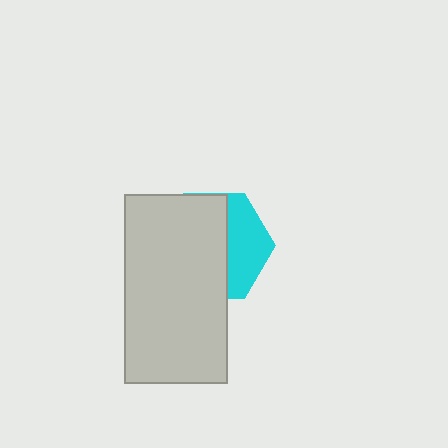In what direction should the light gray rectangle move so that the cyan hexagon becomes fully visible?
The light gray rectangle should move left. That is the shortest direction to clear the overlap and leave the cyan hexagon fully visible.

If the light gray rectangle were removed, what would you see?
You would see the complete cyan hexagon.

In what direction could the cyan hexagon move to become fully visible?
The cyan hexagon could move right. That would shift it out from behind the light gray rectangle entirely.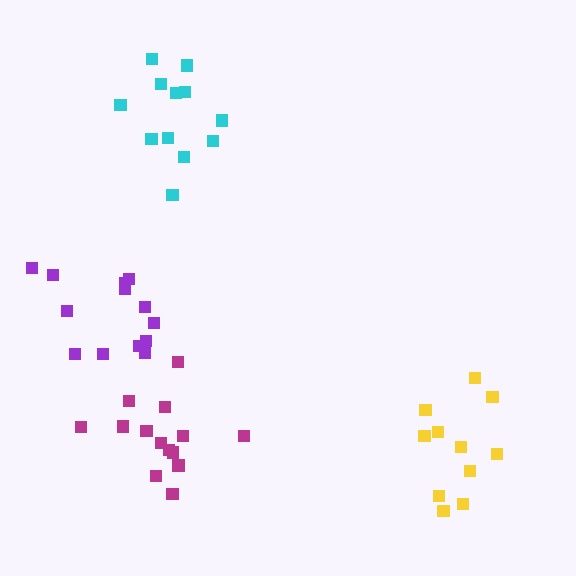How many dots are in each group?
Group 1: 13 dots, Group 2: 11 dots, Group 3: 12 dots, Group 4: 14 dots (50 total).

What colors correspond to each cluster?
The clusters are colored: purple, yellow, cyan, magenta.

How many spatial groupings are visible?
There are 4 spatial groupings.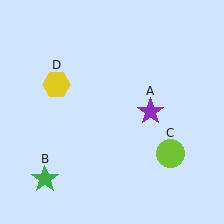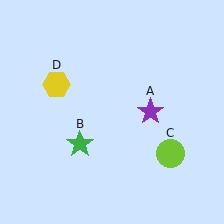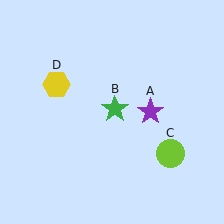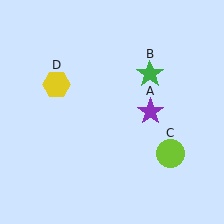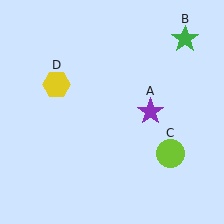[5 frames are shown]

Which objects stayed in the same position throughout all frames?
Purple star (object A) and lime circle (object C) and yellow hexagon (object D) remained stationary.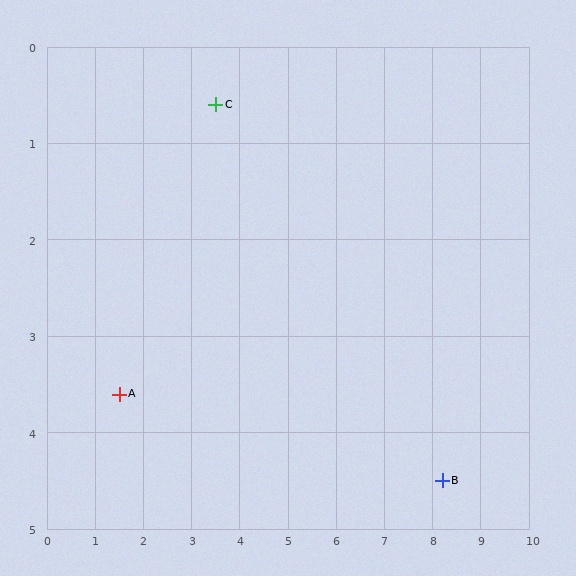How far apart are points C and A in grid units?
Points C and A are about 3.6 grid units apart.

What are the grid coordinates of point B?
Point B is at approximately (8.2, 4.5).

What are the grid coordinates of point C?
Point C is at approximately (3.5, 0.6).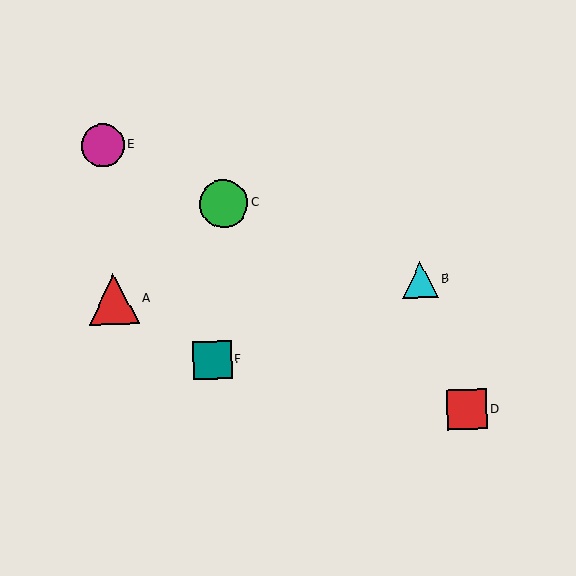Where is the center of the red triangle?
The center of the red triangle is at (114, 299).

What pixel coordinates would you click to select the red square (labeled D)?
Click at (467, 409) to select the red square D.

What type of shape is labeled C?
Shape C is a green circle.